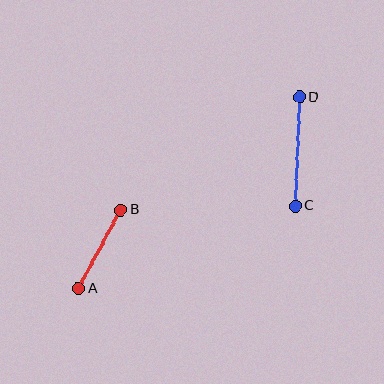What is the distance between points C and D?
The distance is approximately 109 pixels.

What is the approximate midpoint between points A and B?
The midpoint is at approximately (100, 249) pixels.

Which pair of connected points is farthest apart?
Points C and D are farthest apart.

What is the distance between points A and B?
The distance is approximately 89 pixels.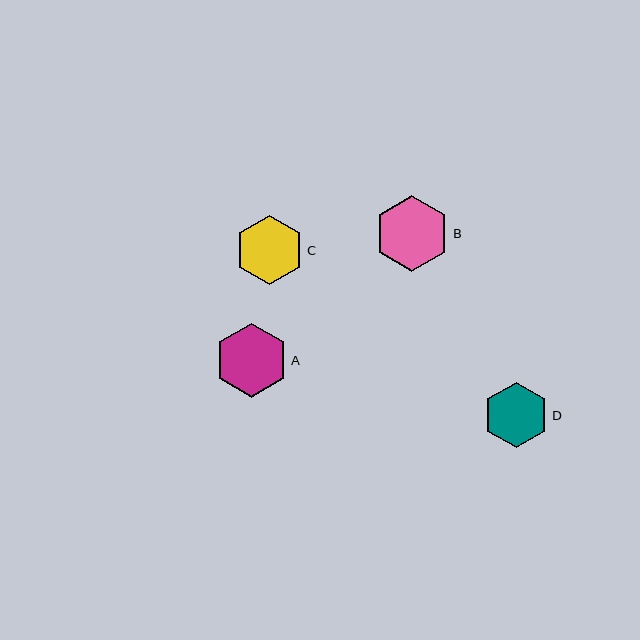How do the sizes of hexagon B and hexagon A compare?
Hexagon B and hexagon A are approximately the same size.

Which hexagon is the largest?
Hexagon B is the largest with a size of approximately 76 pixels.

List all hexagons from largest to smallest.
From largest to smallest: B, A, C, D.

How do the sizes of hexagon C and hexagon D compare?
Hexagon C and hexagon D are approximately the same size.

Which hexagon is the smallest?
Hexagon D is the smallest with a size of approximately 65 pixels.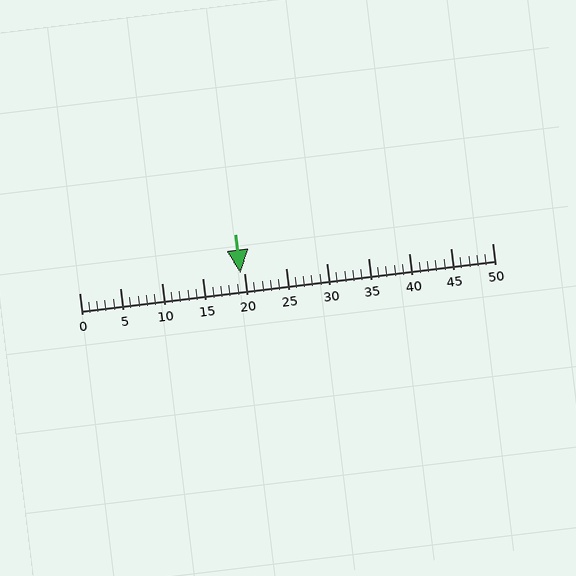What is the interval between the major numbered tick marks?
The major tick marks are spaced 5 units apart.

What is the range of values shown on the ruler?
The ruler shows values from 0 to 50.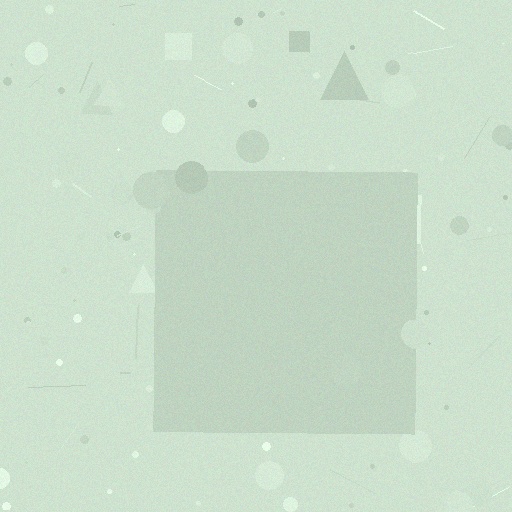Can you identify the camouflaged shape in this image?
The camouflaged shape is a square.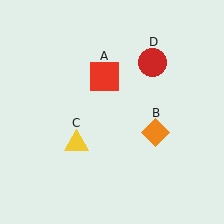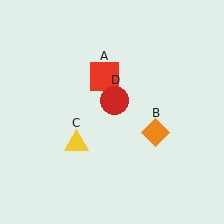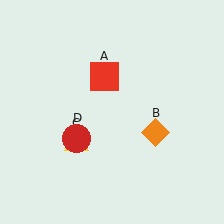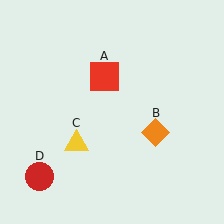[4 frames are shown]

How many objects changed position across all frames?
1 object changed position: red circle (object D).